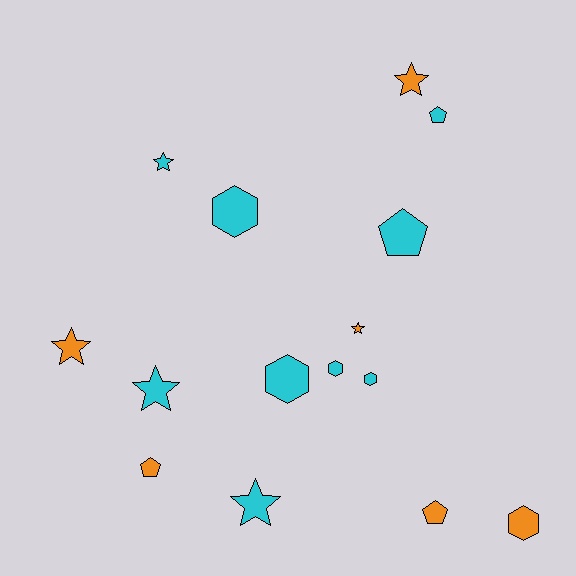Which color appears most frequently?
Cyan, with 9 objects.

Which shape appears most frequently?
Star, with 6 objects.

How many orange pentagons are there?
There are 2 orange pentagons.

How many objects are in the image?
There are 15 objects.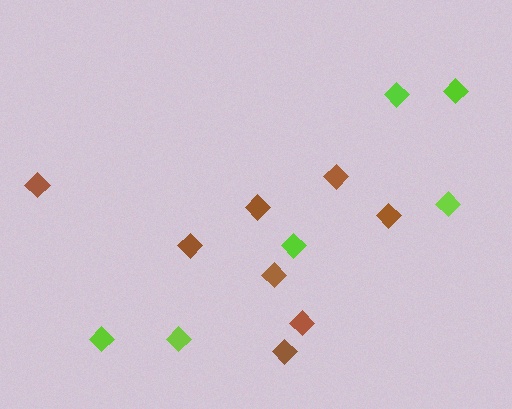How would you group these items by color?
There are 2 groups: one group of brown diamonds (8) and one group of lime diamonds (6).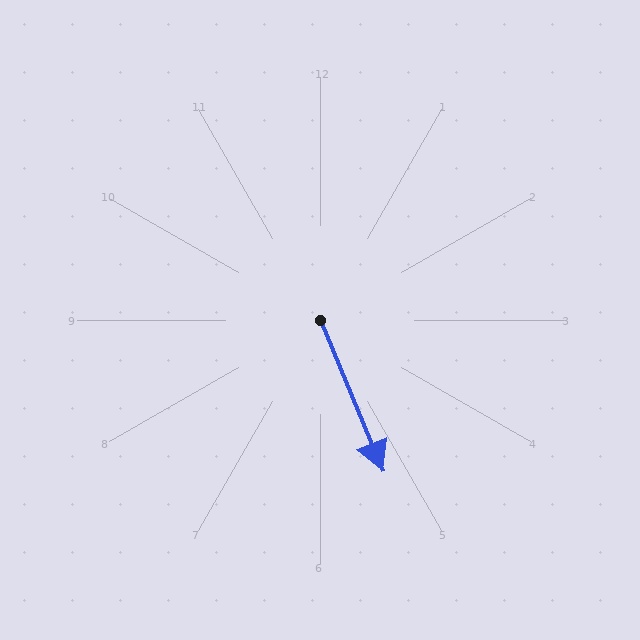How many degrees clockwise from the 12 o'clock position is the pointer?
Approximately 157 degrees.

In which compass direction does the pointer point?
Southeast.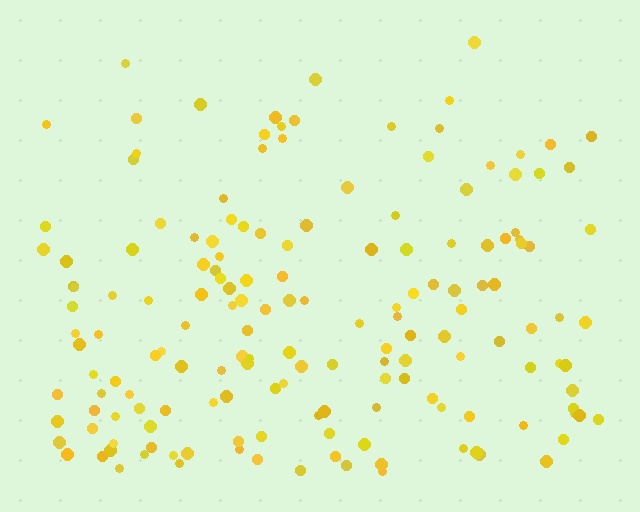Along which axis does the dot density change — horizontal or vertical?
Vertical.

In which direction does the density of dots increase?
From top to bottom, with the bottom side densest.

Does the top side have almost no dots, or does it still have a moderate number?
Still a moderate number, just noticeably fewer than the bottom.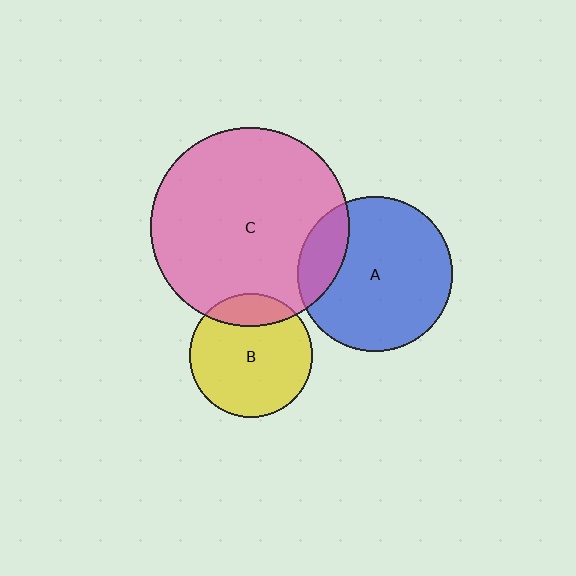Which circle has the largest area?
Circle C (pink).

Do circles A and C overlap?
Yes.